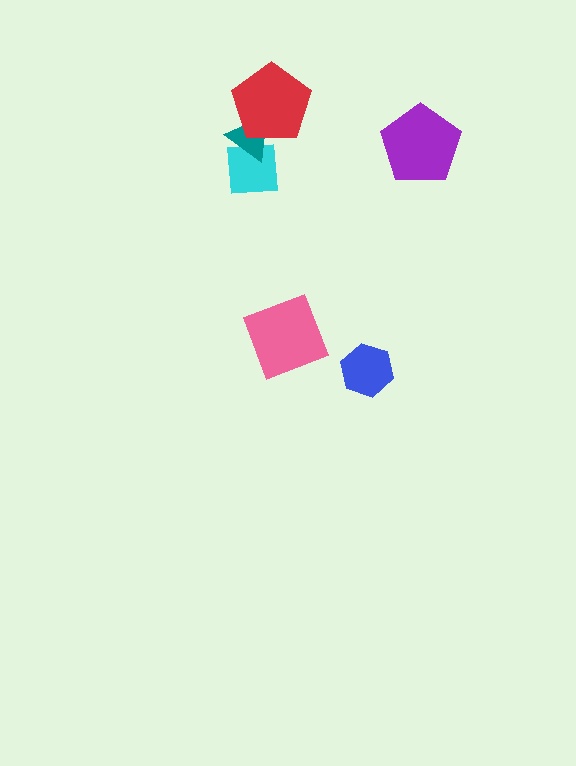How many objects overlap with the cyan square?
1 object overlaps with the cyan square.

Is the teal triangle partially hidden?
Yes, it is partially covered by another shape.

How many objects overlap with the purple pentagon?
0 objects overlap with the purple pentagon.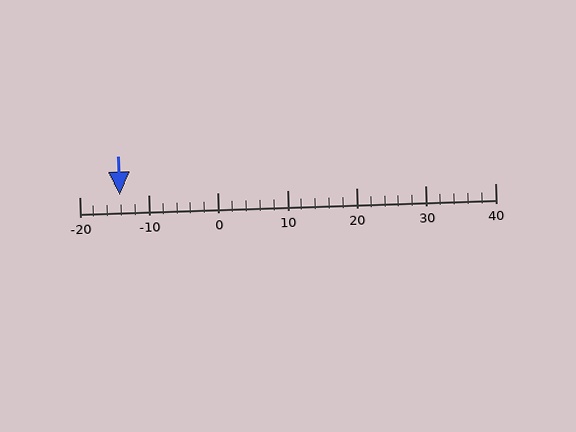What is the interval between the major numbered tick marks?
The major tick marks are spaced 10 units apart.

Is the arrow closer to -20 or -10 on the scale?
The arrow is closer to -10.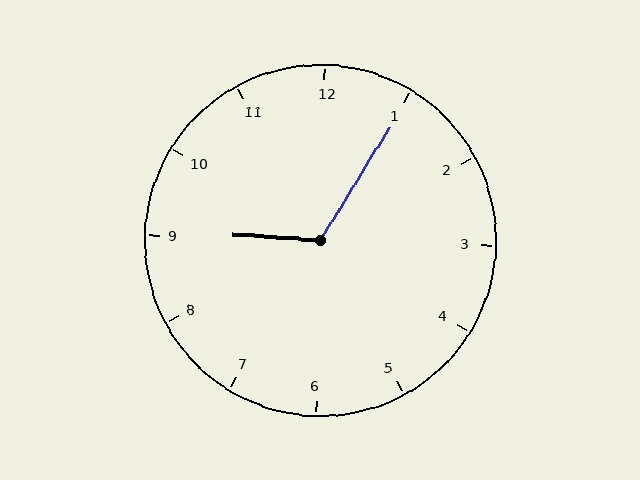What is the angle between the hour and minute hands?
Approximately 118 degrees.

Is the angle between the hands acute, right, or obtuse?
It is obtuse.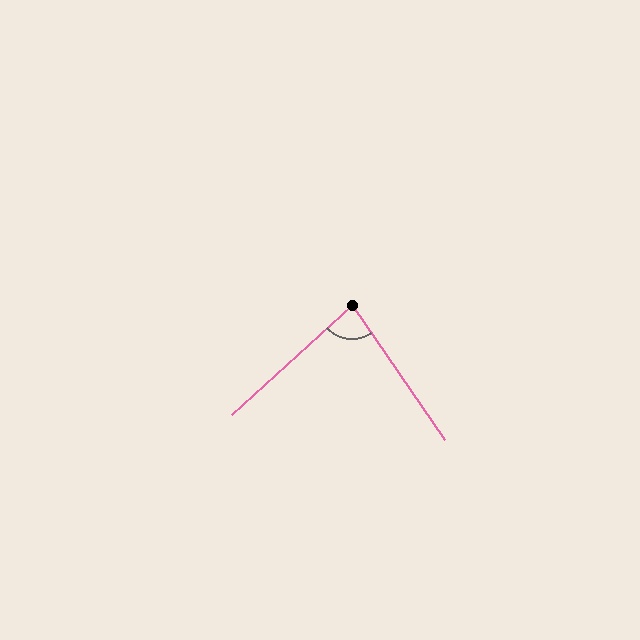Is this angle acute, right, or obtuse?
It is acute.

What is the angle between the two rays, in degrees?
Approximately 82 degrees.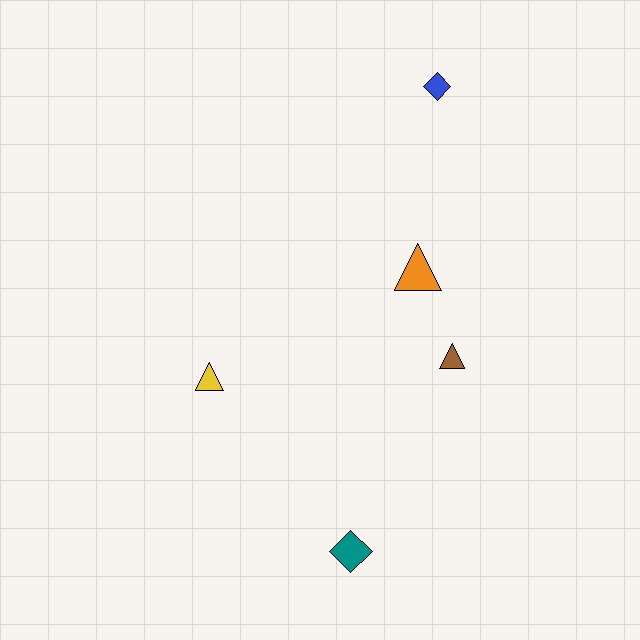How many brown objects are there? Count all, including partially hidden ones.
There is 1 brown object.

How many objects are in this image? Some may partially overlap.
There are 5 objects.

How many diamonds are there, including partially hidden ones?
There are 2 diamonds.